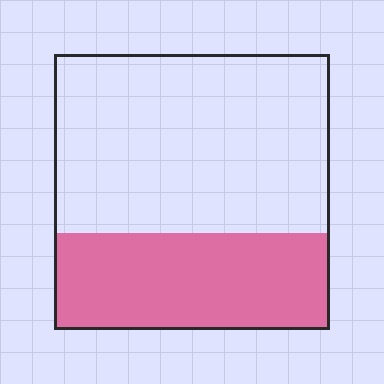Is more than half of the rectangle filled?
No.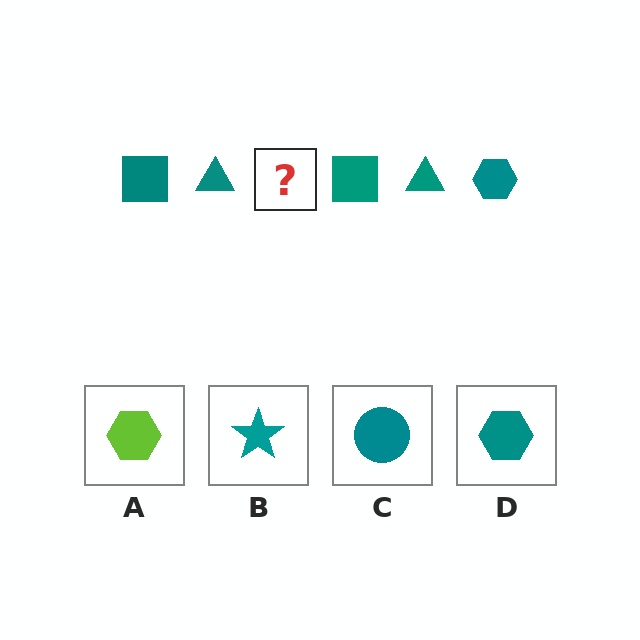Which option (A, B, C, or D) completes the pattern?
D.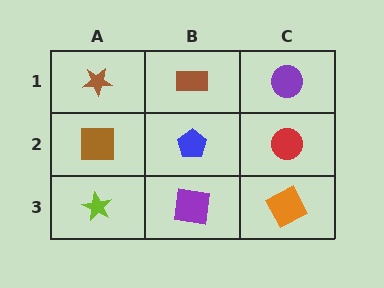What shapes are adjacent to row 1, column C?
A red circle (row 2, column C), a brown rectangle (row 1, column B).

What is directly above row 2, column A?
A brown star.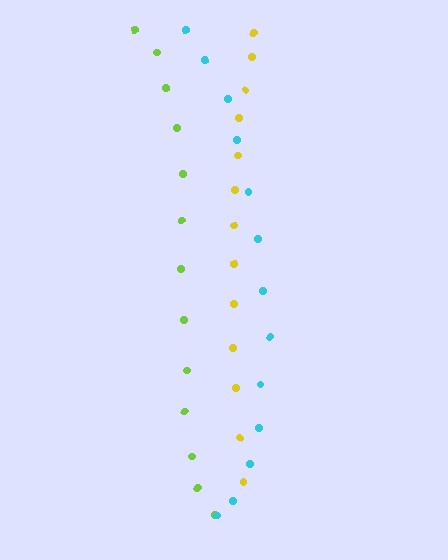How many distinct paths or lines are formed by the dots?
There are 3 distinct paths.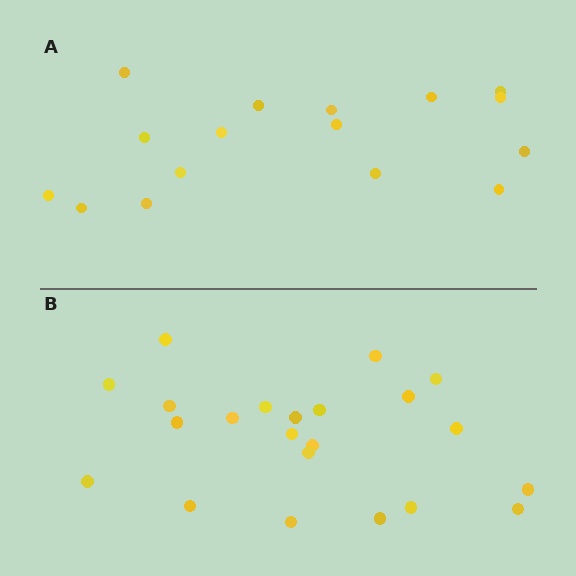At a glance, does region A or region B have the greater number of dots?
Region B (the bottom region) has more dots.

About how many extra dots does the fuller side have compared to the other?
Region B has about 6 more dots than region A.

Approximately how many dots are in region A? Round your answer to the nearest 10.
About 20 dots. (The exact count is 16, which rounds to 20.)